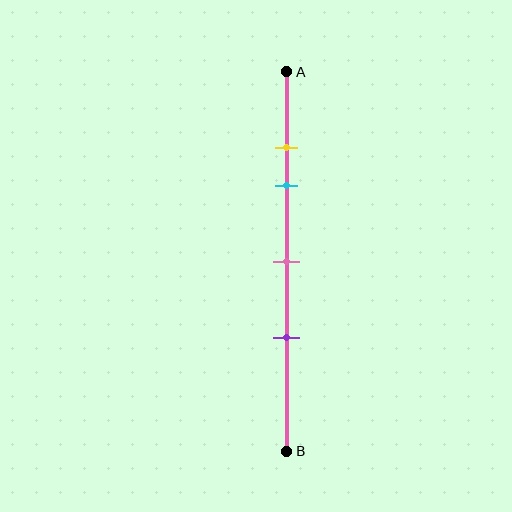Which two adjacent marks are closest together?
The yellow and cyan marks are the closest adjacent pair.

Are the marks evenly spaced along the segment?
No, the marks are not evenly spaced.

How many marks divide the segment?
There are 4 marks dividing the segment.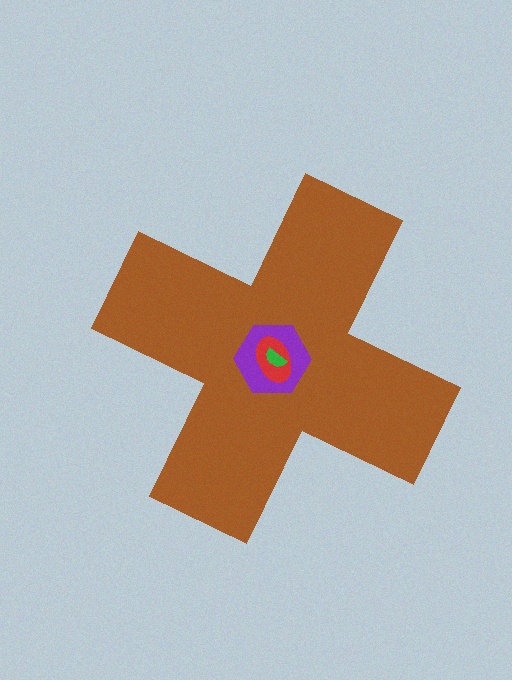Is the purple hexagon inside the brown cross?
Yes.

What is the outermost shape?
The brown cross.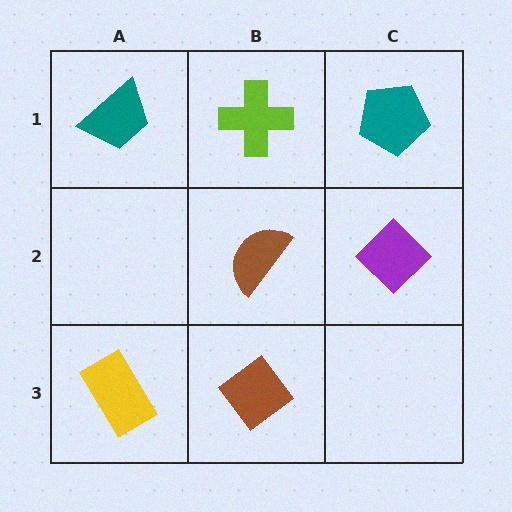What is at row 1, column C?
A teal pentagon.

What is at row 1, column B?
A lime cross.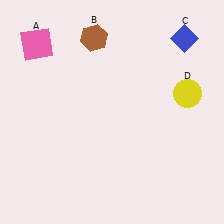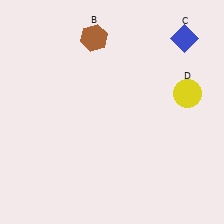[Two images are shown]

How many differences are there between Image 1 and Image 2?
There is 1 difference between the two images.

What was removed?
The pink square (A) was removed in Image 2.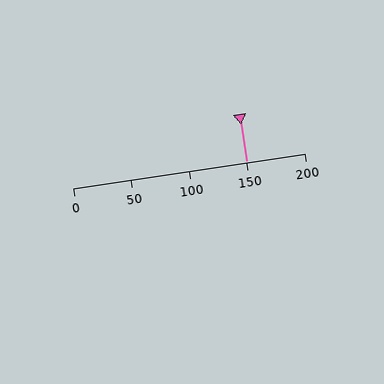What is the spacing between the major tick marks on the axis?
The major ticks are spaced 50 apart.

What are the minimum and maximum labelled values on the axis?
The axis runs from 0 to 200.